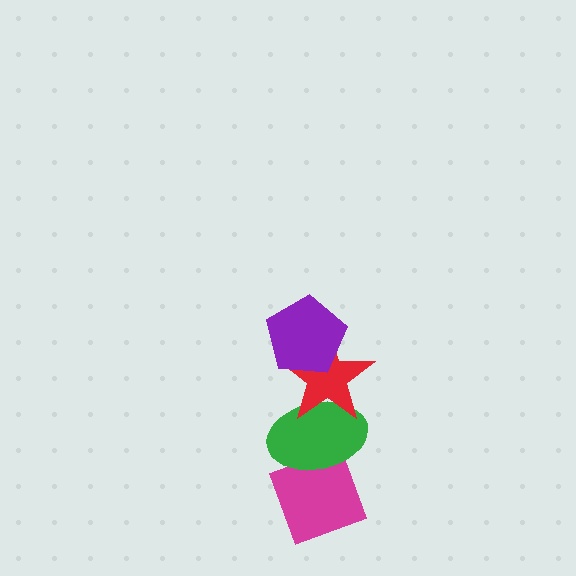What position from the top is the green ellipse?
The green ellipse is 3rd from the top.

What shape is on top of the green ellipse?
The red star is on top of the green ellipse.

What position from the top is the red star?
The red star is 2nd from the top.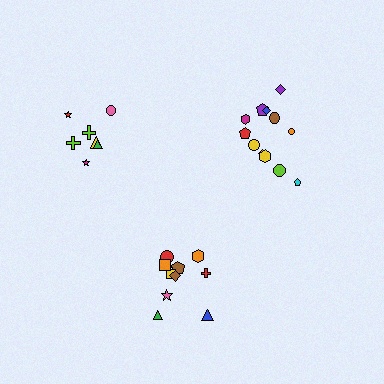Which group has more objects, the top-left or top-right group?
The top-right group.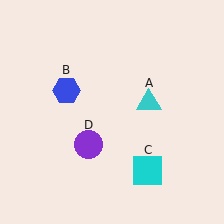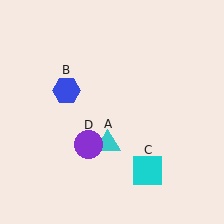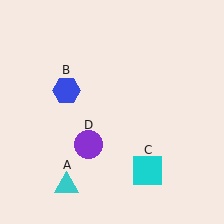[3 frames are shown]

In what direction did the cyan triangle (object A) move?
The cyan triangle (object A) moved down and to the left.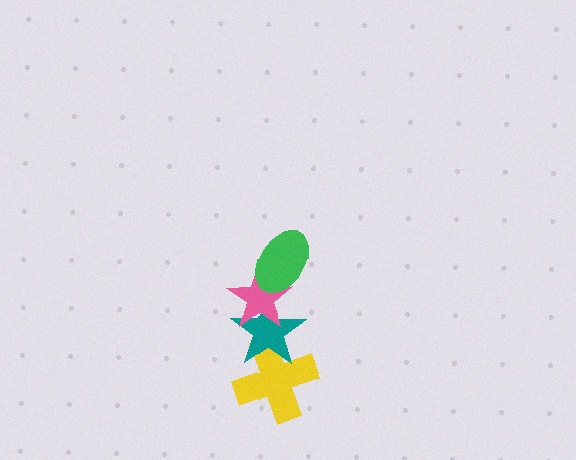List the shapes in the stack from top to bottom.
From top to bottom: the green ellipse, the pink star, the teal star, the yellow cross.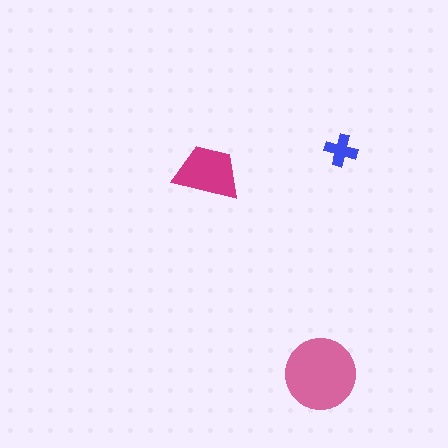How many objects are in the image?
There are 3 objects in the image.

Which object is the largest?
The pink circle.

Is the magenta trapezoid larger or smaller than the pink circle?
Smaller.